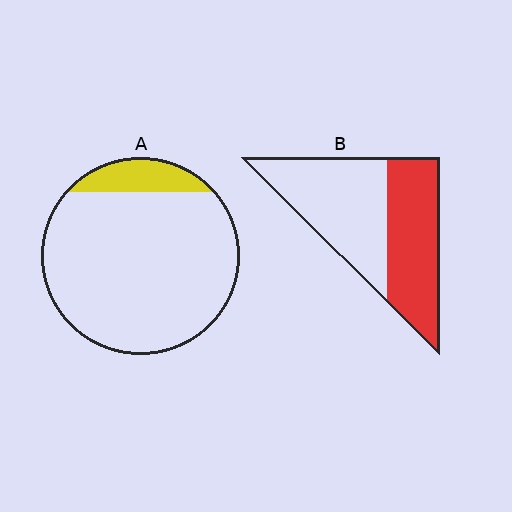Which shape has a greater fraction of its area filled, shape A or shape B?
Shape B.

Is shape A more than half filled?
No.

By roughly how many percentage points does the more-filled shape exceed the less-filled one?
By roughly 35 percentage points (B over A).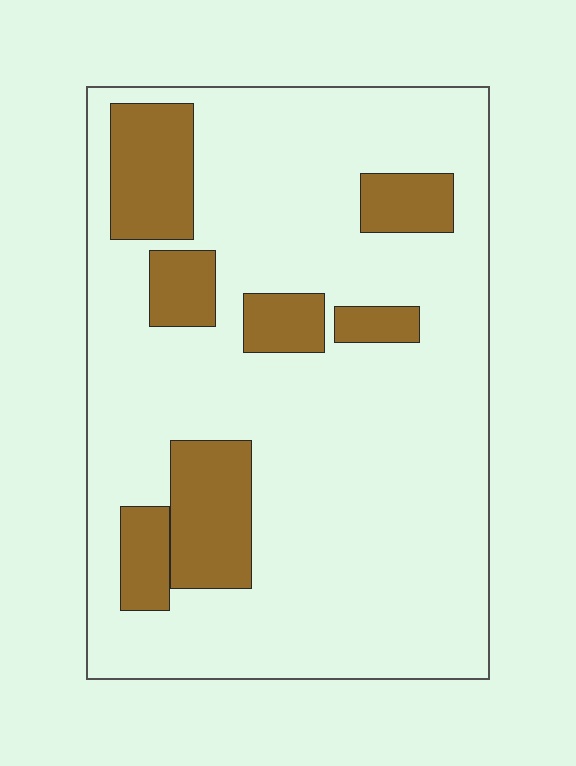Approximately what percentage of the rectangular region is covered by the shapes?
Approximately 20%.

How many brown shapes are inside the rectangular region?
7.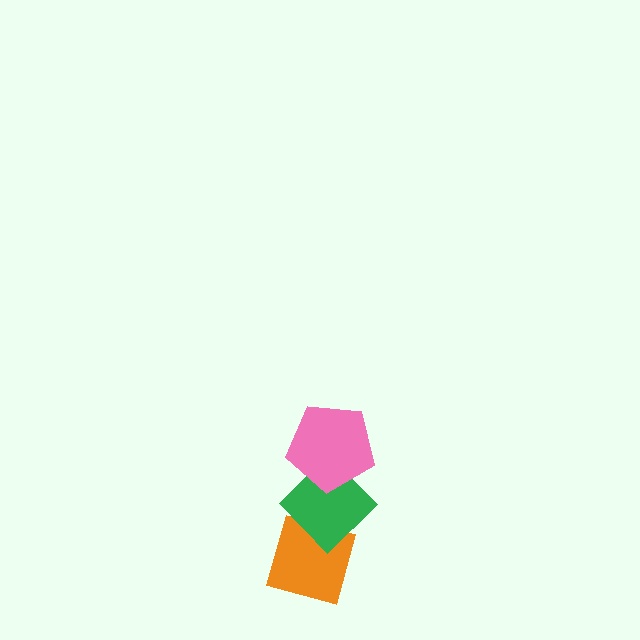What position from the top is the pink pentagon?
The pink pentagon is 1st from the top.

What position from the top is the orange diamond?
The orange diamond is 3rd from the top.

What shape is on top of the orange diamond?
The green diamond is on top of the orange diamond.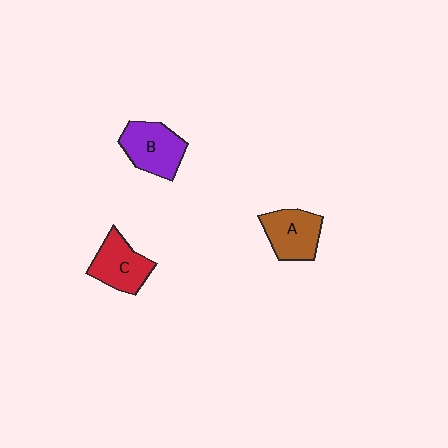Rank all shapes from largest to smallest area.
From largest to smallest: B (purple), A (brown), C (red).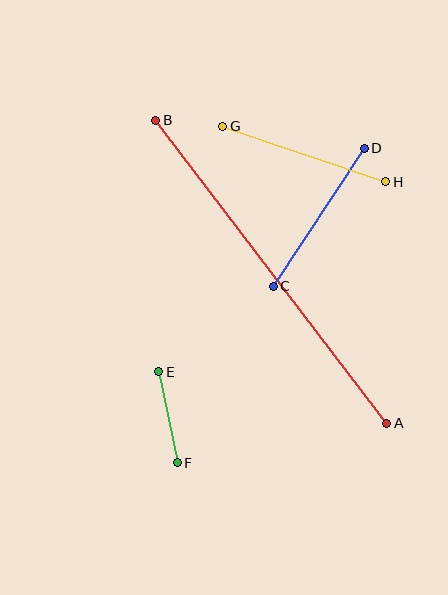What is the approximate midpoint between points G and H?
The midpoint is at approximately (304, 154) pixels.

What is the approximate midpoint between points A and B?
The midpoint is at approximately (271, 272) pixels.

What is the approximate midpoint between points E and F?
The midpoint is at approximately (168, 417) pixels.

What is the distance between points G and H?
The distance is approximately 172 pixels.